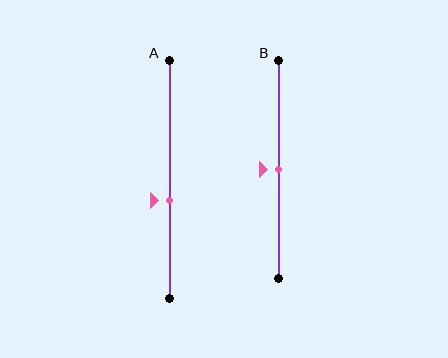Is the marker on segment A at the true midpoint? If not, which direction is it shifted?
No, the marker on segment A is shifted downward by about 9% of the segment length.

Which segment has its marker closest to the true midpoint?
Segment B has its marker closest to the true midpoint.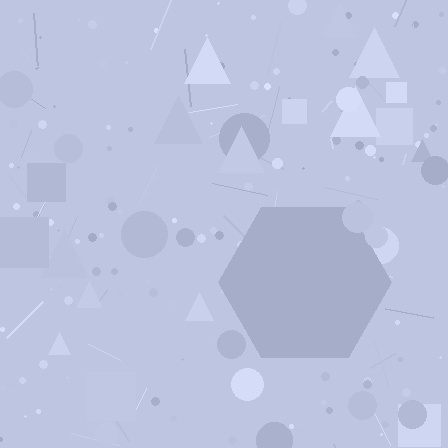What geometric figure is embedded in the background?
A hexagon is embedded in the background.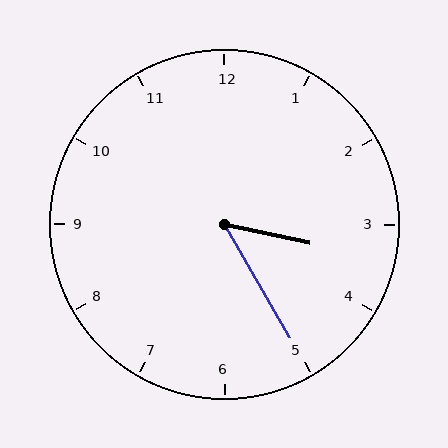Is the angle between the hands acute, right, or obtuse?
It is acute.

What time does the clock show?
3:25.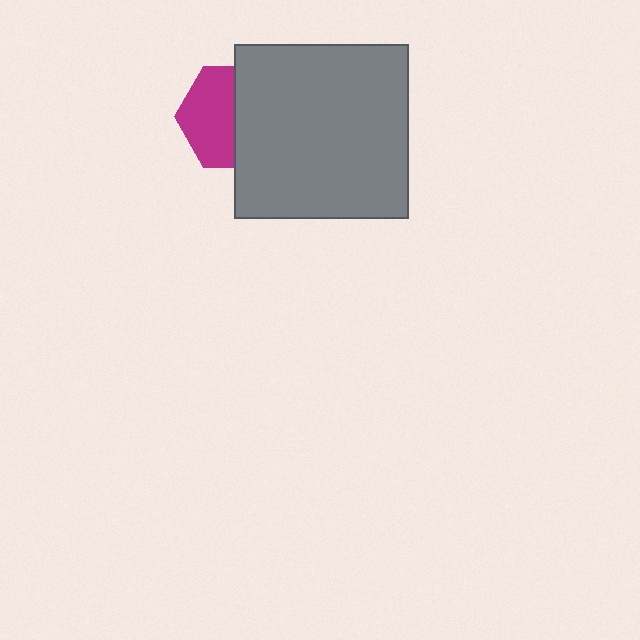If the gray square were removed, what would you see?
You would see the complete magenta hexagon.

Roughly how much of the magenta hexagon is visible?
About half of it is visible (roughly 51%).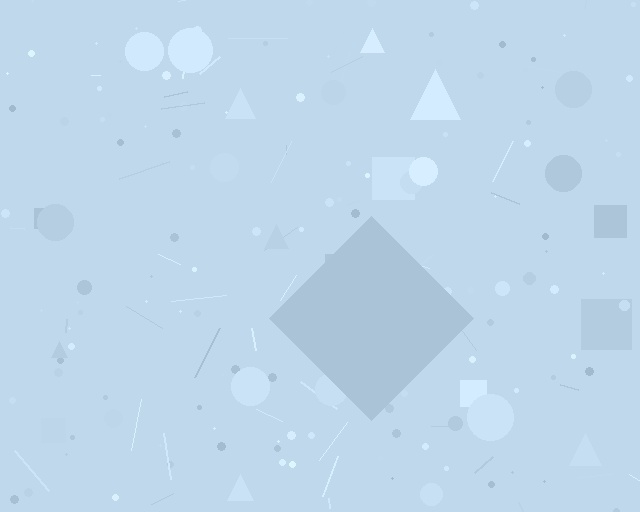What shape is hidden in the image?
A diamond is hidden in the image.